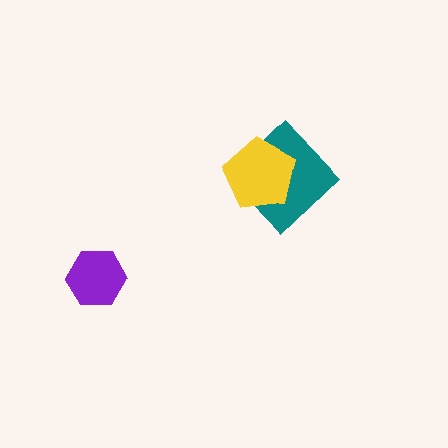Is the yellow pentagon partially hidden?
No, no other shape covers it.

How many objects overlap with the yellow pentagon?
1 object overlaps with the yellow pentagon.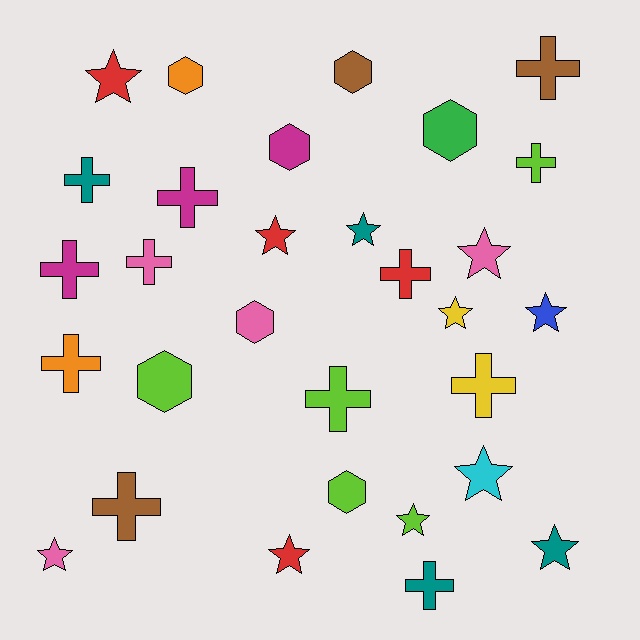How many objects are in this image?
There are 30 objects.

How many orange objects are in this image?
There are 2 orange objects.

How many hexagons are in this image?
There are 7 hexagons.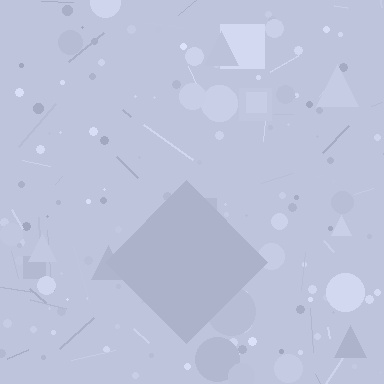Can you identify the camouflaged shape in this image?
The camouflaged shape is a diamond.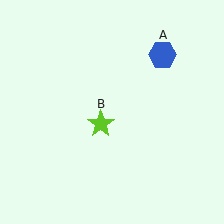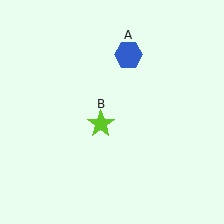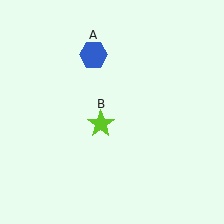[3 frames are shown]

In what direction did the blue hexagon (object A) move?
The blue hexagon (object A) moved left.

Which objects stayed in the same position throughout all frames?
Lime star (object B) remained stationary.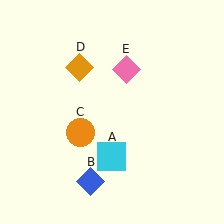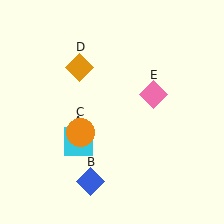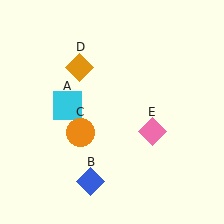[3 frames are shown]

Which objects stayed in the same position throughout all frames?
Blue diamond (object B) and orange circle (object C) and orange diamond (object D) remained stationary.